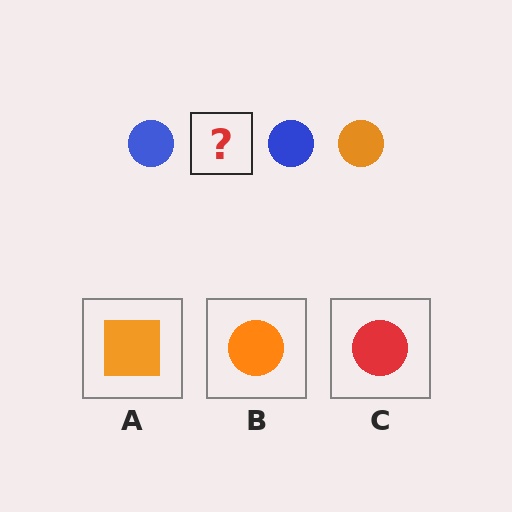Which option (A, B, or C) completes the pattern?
B.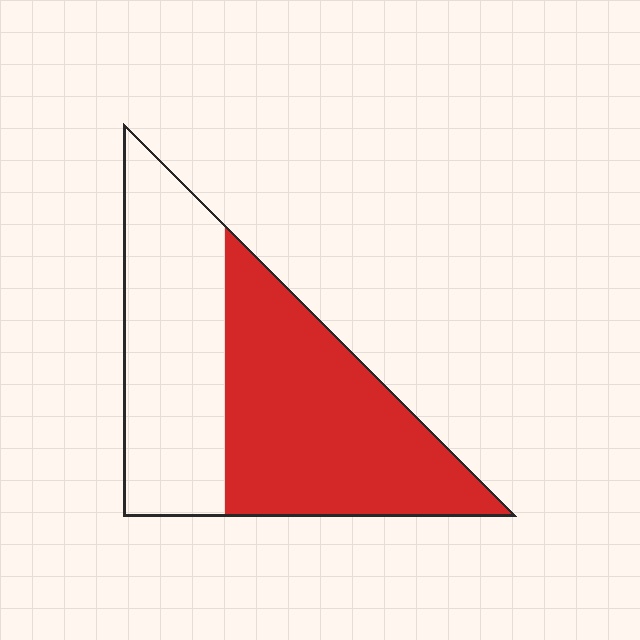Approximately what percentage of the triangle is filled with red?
Approximately 55%.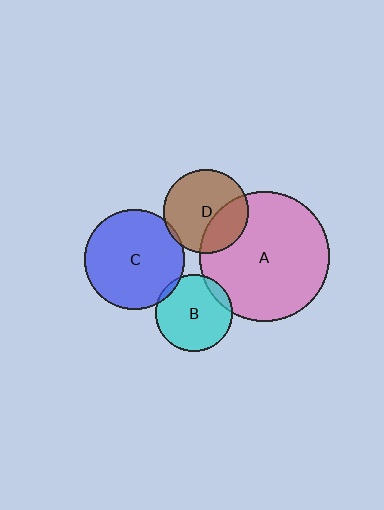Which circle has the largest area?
Circle A (pink).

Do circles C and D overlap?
Yes.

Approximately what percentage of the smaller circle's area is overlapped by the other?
Approximately 5%.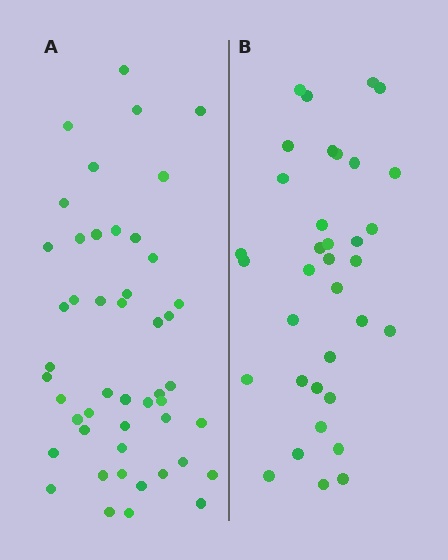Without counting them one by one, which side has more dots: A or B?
Region A (the left region) has more dots.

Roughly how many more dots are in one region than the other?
Region A has approximately 15 more dots than region B.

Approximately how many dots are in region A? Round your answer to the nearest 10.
About 50 dots. (The exact count is 48, which rounds to 50.)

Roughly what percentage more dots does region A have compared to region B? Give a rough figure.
About 35% more.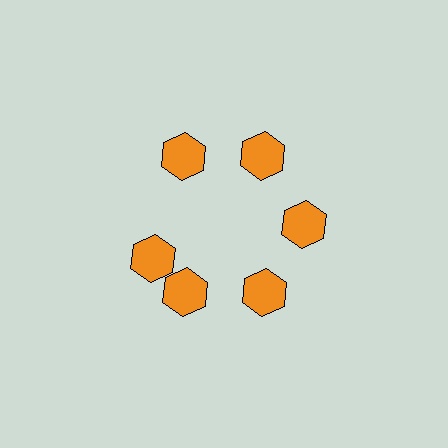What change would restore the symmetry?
The symmetry would be restored by rotating it back into even spacing with its neighbors so that all 6 hexagons sit at equal angles and equal distance from the center.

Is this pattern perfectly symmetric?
No. The 6 orange hexagons are arranged in a ring, but one element near the 9 o'clock position is rotated out of alignment along the ring, breaking the 6-fold rotational symmetry.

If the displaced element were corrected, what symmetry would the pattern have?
It would have 6-fold rotational symmetry — the pattern would map onto itself every 60 degrees.